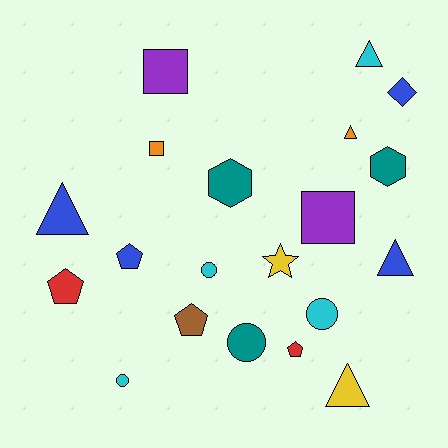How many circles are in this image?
There are 4 circles.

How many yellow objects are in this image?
There are 2 yellow objects.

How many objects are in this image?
There are 20 objects.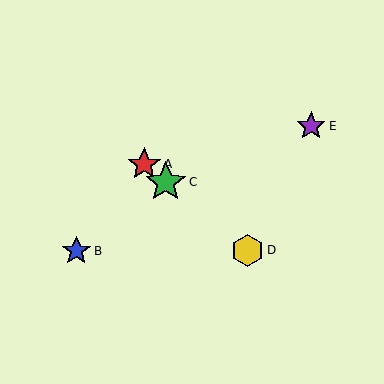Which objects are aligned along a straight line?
Objects A, C, D are aligned along a straight line.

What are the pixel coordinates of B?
Object B is at (76, 251).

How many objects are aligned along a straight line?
3 objects (A, C, D) are aligned along a straight line.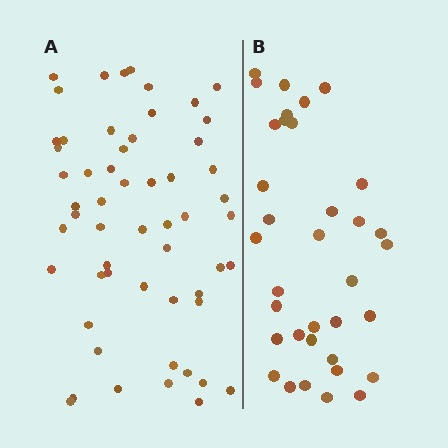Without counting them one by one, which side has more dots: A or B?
Region A (the left region) has more dots.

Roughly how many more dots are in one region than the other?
Region A has approximately 20 more dots than region B.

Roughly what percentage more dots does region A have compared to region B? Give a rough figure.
About 60% more.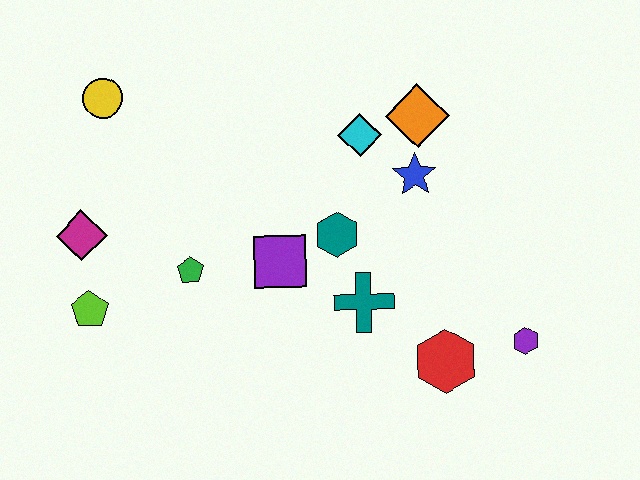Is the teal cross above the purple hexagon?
Yes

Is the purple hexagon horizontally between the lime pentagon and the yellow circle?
No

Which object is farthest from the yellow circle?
The purple hexagon is farthest from the yellow circle.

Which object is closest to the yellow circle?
The magenta diamond is closest to the yellow circle.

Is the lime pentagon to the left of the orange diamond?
Yes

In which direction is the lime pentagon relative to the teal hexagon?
The lime pentagon is to the left of the teal hexagon.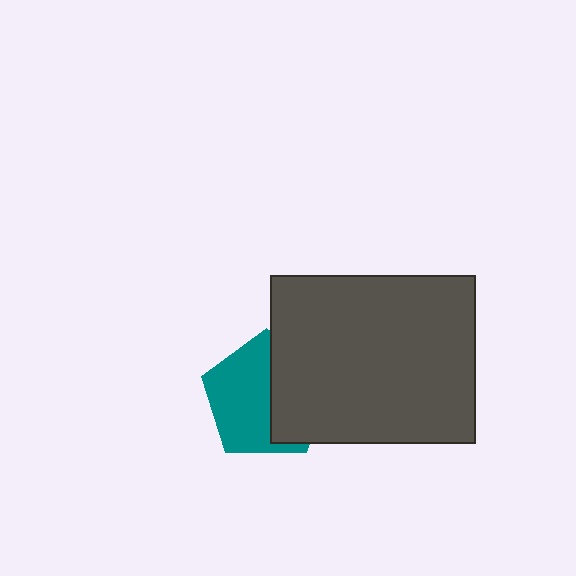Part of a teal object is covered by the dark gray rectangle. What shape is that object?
It is a pentagon.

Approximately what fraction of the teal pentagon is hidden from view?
Roughly 43% of the teal pentagon is hidden behind the dark gray rectangle.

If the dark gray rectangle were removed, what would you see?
You would see the complete teal pentagon.